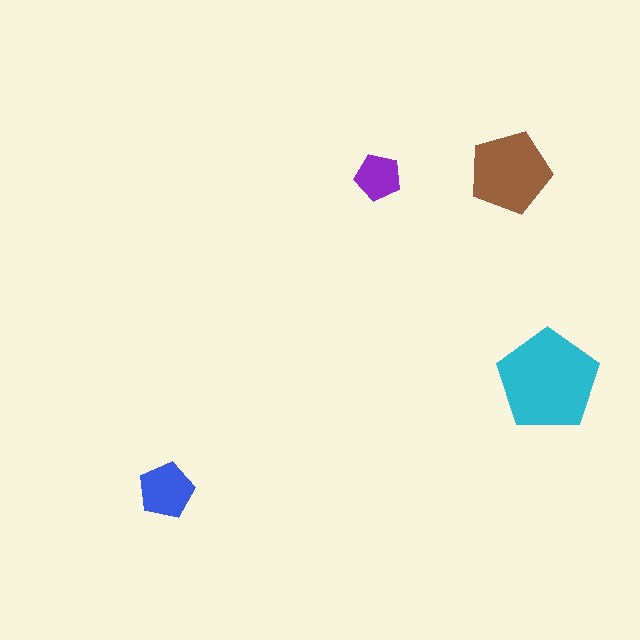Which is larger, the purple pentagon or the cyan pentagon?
The cyan one.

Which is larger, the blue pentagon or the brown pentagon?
The brown one.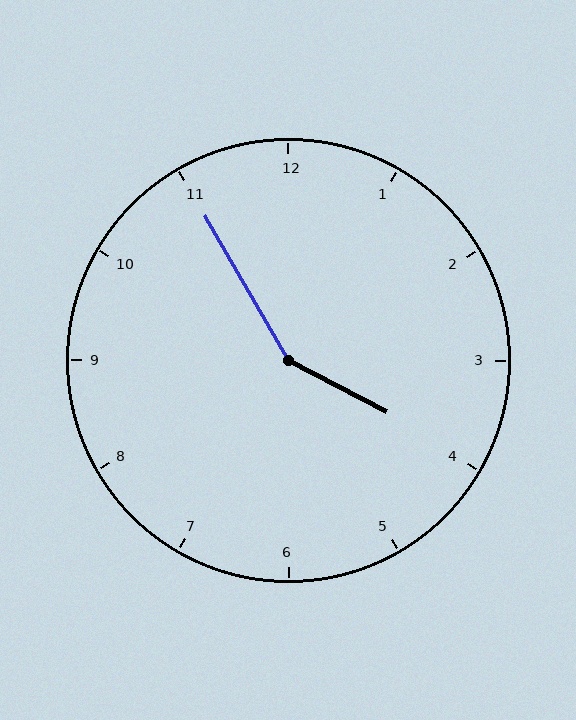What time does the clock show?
3:55.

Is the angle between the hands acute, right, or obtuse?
It is obtuse.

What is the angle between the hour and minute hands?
Approximately 148 degrees.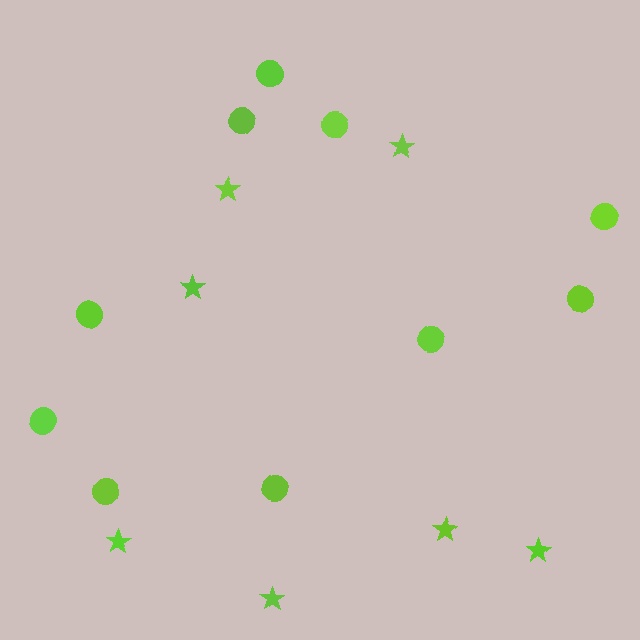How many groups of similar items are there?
There are 2 groups: one group of stars (7) and one group of circles (10).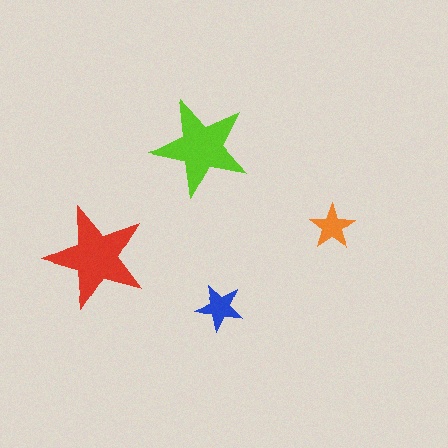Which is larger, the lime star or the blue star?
The lime one.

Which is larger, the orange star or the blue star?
The blue one.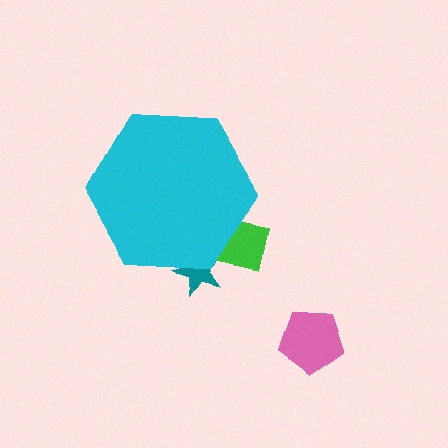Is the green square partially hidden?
Yes, the green square is partially hidden behind the cyan hexagon.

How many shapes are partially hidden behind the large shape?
2 shapes are partially hidden.